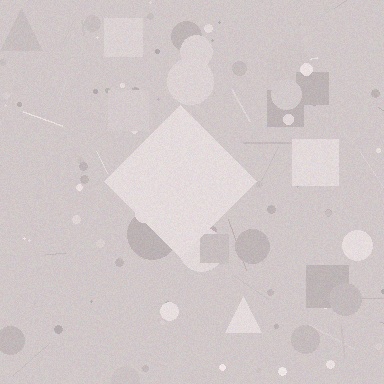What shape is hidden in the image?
A diamond is hidden in the image.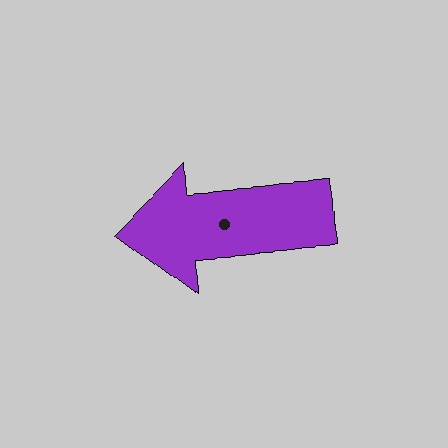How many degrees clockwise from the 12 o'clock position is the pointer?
Approximately 266 degrees.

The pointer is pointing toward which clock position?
Roughly 9 o'clock.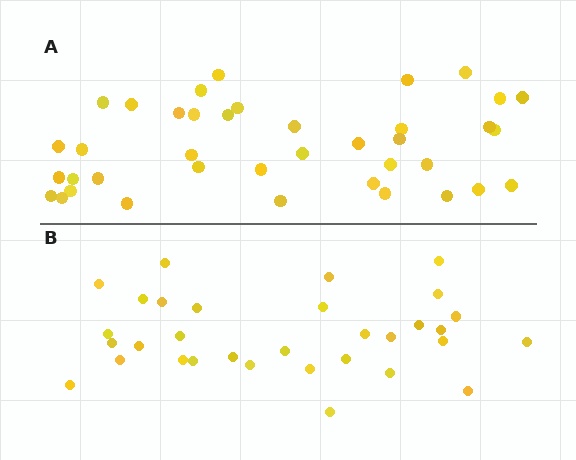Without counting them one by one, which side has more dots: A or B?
Region A (the top region) has more dots.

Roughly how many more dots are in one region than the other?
Region A has roughly 8 or so more dots than region B.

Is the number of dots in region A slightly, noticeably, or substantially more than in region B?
Region A has only slightly more — the two regions are fairly close. The ratio is roughly 1.2 to 1.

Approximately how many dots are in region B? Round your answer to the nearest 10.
About 30 dots. (The exact count is 32, which rounds to 30.)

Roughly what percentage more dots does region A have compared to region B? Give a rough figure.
About 20% more.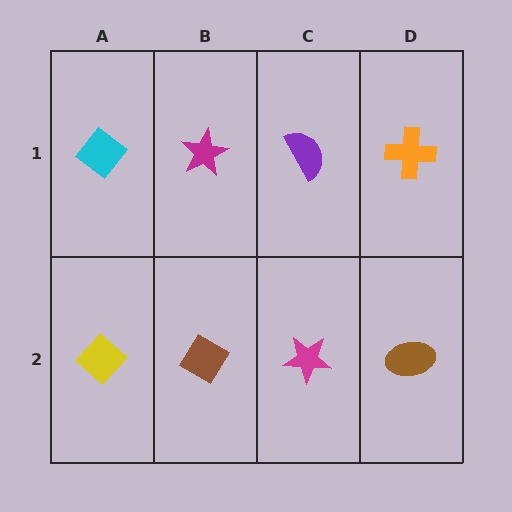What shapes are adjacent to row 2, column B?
A magenta star (row 1, column B), a yellow diamond (row 2, column A), a magenta star (row 2, column C).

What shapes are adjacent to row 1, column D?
A brown ellipse (row 2, column D), a purple semicircle (row 1, column C).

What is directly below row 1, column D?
A brown ellipse.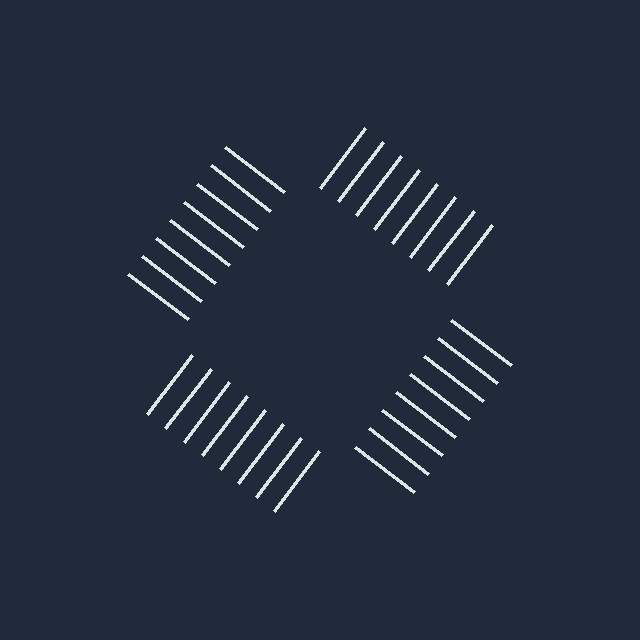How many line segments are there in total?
32 — 8 along each of the 4 edges.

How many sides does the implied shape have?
4 sides — the line-ends trace a square.